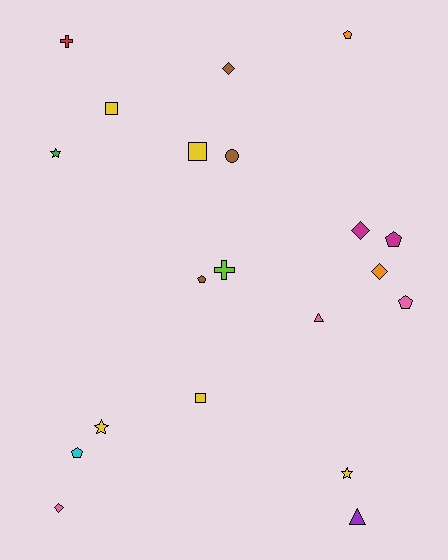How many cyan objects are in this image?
There is 1 cyan object.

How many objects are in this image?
There are 20 objects.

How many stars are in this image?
There are 3 stars.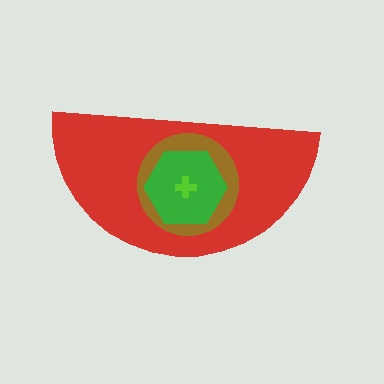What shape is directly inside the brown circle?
The green hexagon.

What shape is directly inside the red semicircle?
The brown circle.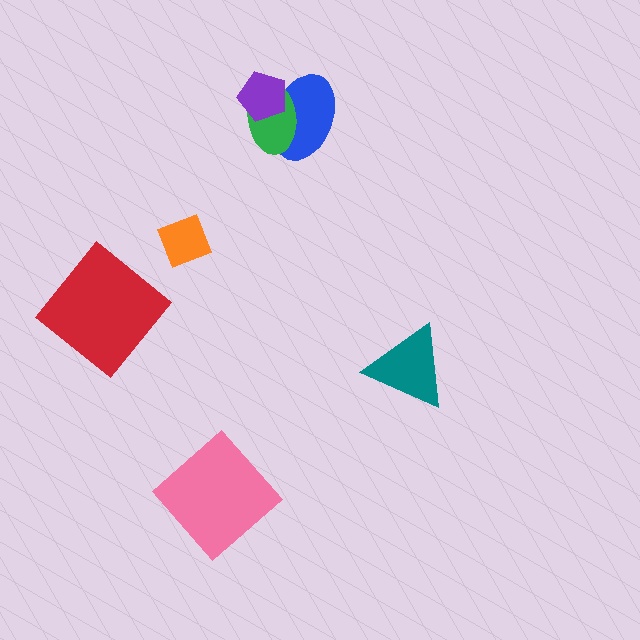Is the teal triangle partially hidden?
No, no other shape covers it.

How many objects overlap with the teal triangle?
0 objects overlap with the teal triangle.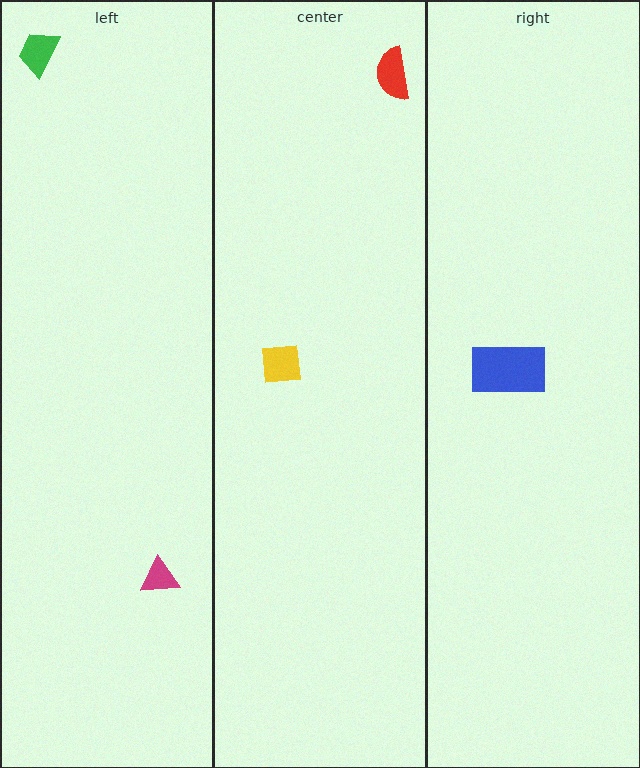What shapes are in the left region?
The magenta triangle, the green trapezoid.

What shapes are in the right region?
The blue rectangle.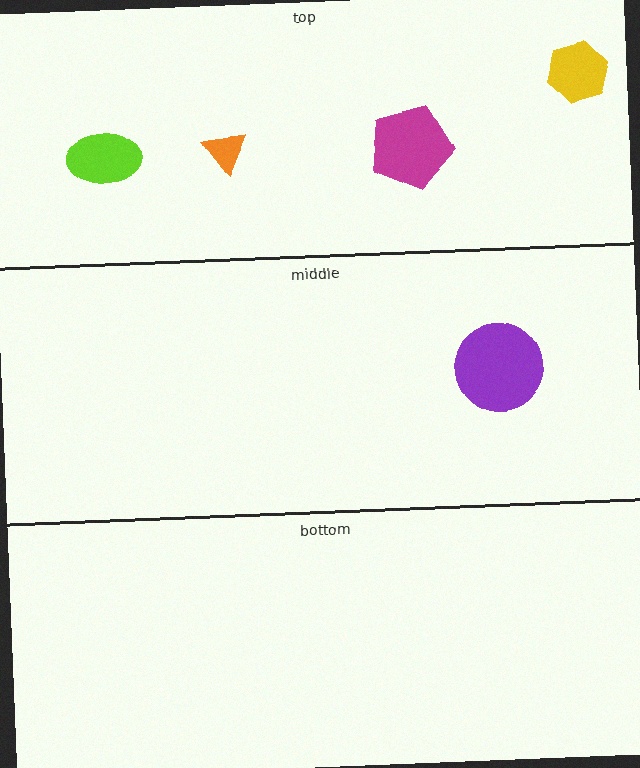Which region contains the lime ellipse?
The top region.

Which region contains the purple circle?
The middle region.